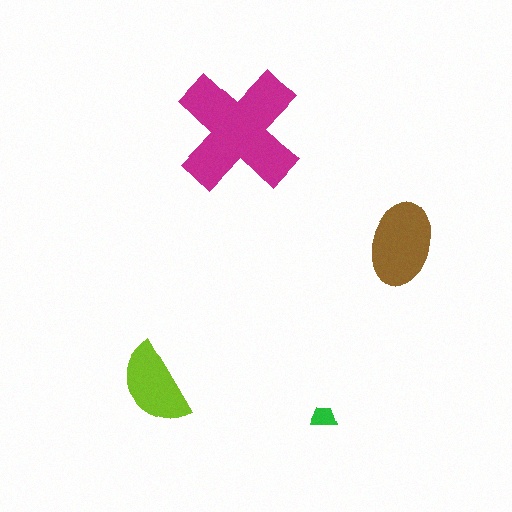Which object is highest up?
The magenta cross is topmost.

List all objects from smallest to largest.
The green trapezoid, the lime semicircle, the brown ellipse, the magenta cross.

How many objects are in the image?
There are 4 objects in the image.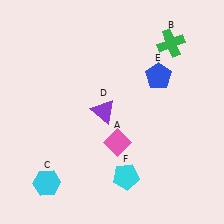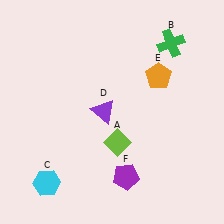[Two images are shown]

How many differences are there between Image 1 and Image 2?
There are 3 differences between the two images.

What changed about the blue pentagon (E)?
In Image 1, E is blue. In Image 2, it changed to orange.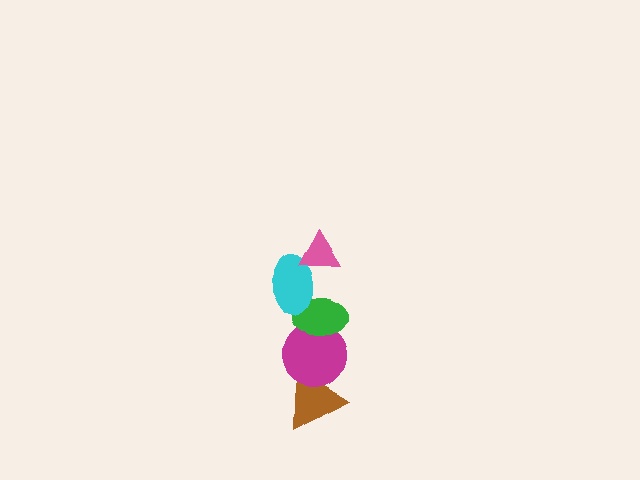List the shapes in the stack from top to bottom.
From top to bottom: the pink triangle, the cyan ellipse, the green ellipse, the magenta circle, the brown triangle.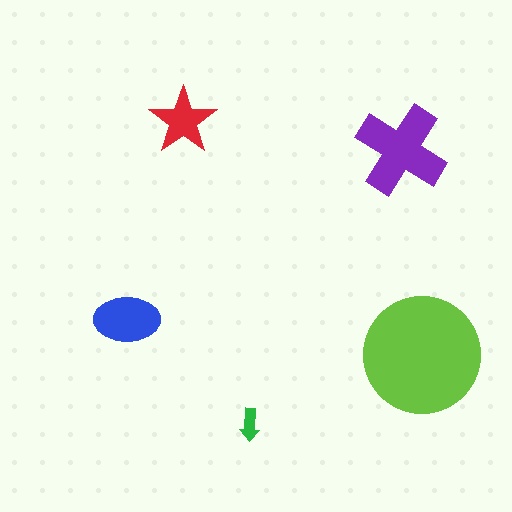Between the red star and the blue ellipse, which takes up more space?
The blue ellipse.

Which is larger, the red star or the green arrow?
The red star.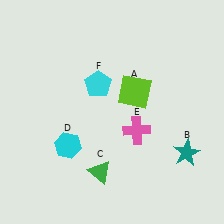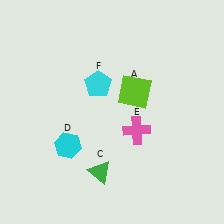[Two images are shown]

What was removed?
The teal star (B) was removed in Image 2.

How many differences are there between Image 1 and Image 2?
There is 1 difference between the two images.